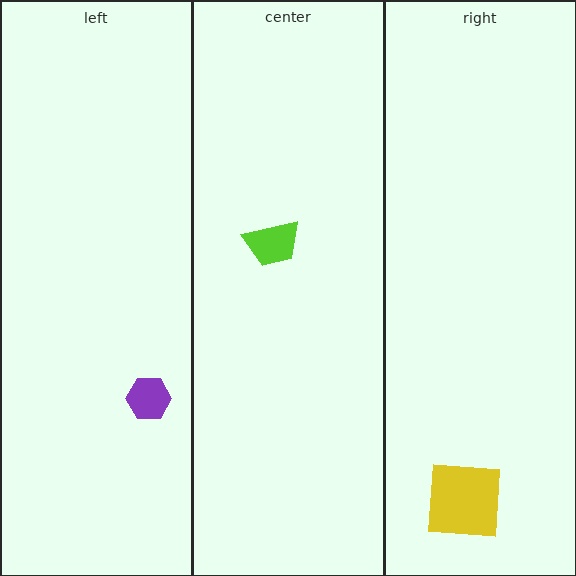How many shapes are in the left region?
1.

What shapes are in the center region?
The lime trapezoid.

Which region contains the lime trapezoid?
The center region.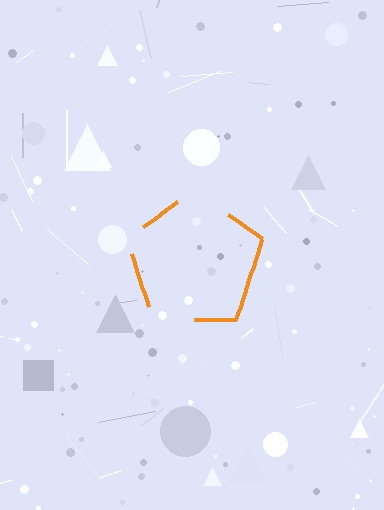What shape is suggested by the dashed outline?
The dashed outline suggests a pentagon.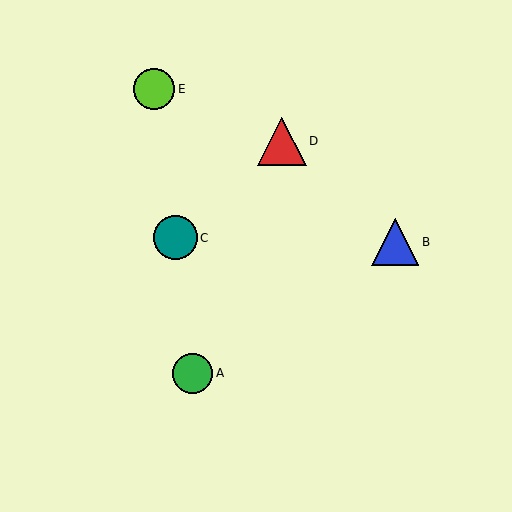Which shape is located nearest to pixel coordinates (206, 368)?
The green circle (labeled A) at (193, 373) is nearest to that location.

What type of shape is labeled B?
Shape B is a blue triangle.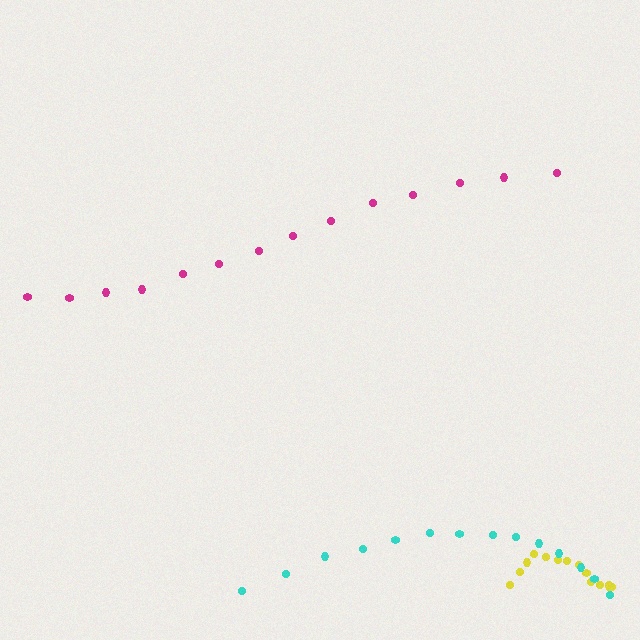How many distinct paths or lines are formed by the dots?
There are 3 distinct paths.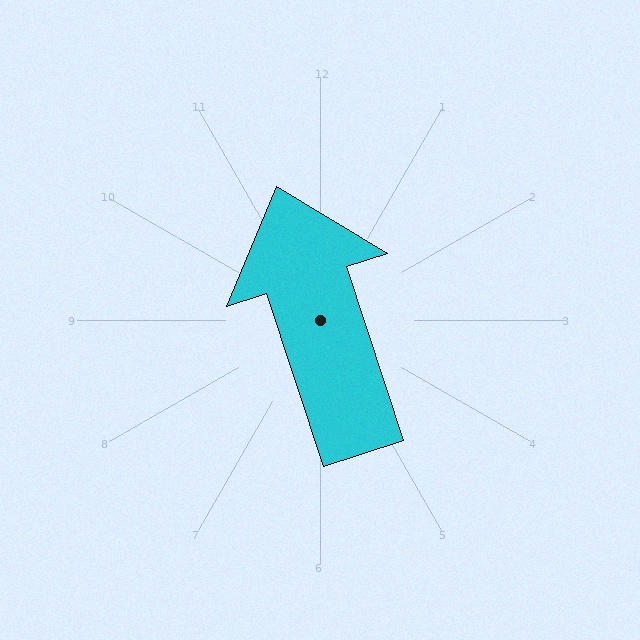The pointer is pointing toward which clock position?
Roughly 11 o'clock.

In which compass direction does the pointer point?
North.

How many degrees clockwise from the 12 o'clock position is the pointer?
Approximately 342 degrees.